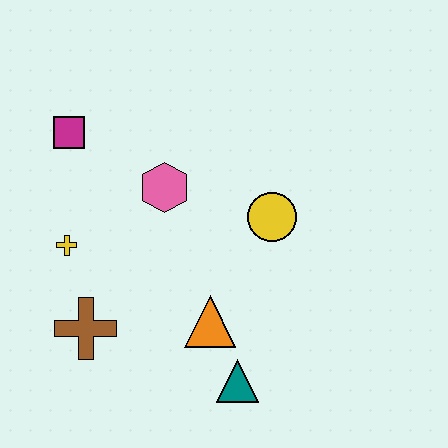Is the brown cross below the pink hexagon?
Yes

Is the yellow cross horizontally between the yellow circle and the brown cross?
No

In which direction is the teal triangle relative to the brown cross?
The teal triangle is to the right of the brown cross.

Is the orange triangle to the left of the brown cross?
No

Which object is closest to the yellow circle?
The pink hexagon is closest to the yellow circle.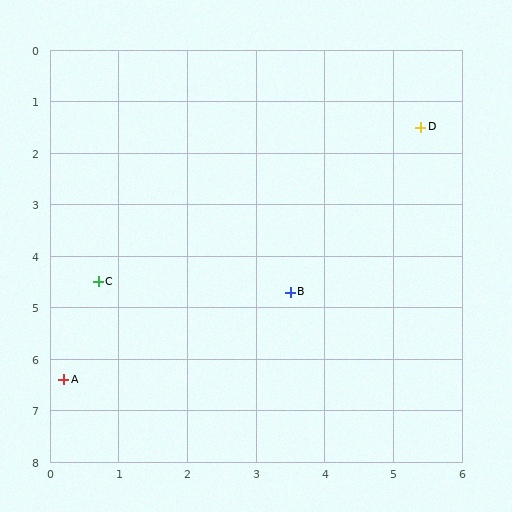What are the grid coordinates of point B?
Point B is at approximately (3.5, 4.7).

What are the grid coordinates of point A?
Point A is at approximately (0.2, 6.4).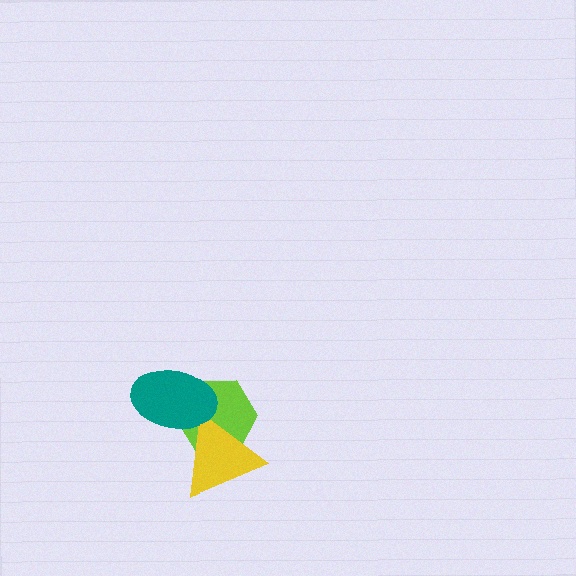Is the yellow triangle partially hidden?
Yes, it is partially covered by another shape.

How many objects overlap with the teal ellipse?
2 objects overlap with the teal ellipse.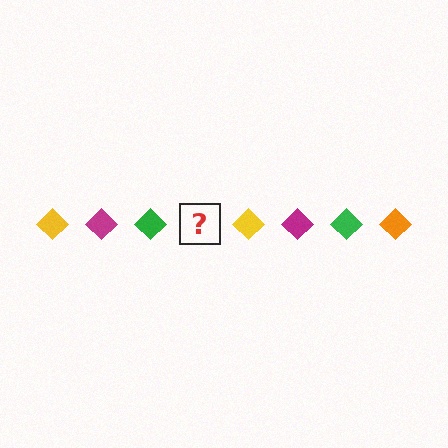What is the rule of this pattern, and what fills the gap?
The rule is that the pattern cycles through yellow, magenta, green, orange diamonds. The gap should be filled with an orange diamond.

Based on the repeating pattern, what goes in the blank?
The blank should be an orange diamond.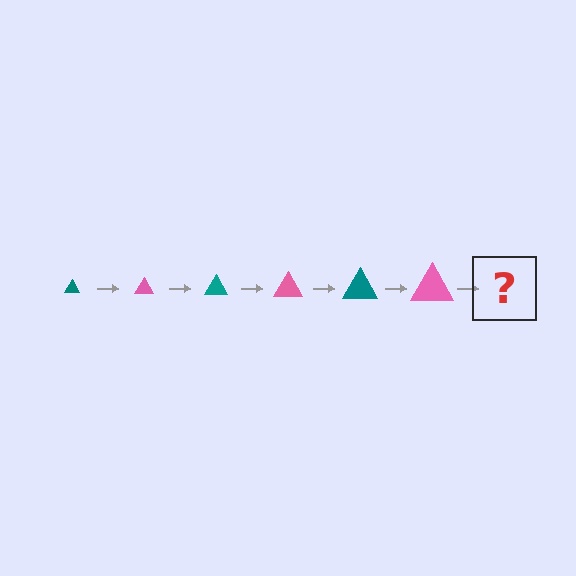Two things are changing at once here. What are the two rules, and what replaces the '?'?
The two rules are that the triangle grows larger each step and the color cycles through teal and pink. The '?' should be a teal triangle, larger than the previous one.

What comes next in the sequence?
The next element should be a teal triangle, larger than the previous one.